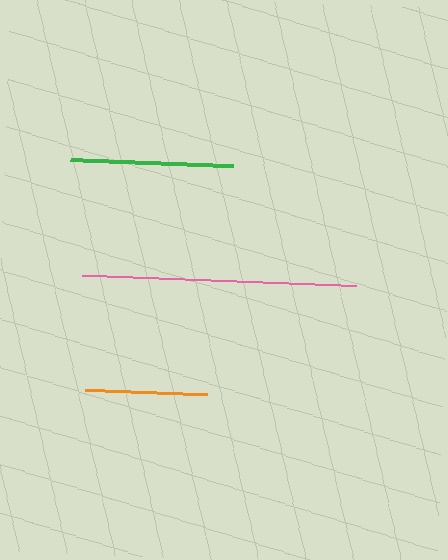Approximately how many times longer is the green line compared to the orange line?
The green line is approximately 1.3 times the length of the orange line.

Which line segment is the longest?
The pink line is the longest at approximately 274 pixels.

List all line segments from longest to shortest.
From longest to shortest: pink, green, orange.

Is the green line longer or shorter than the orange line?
The green line is longer than the orange line.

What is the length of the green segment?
The green segment is approximately 164 pixels long.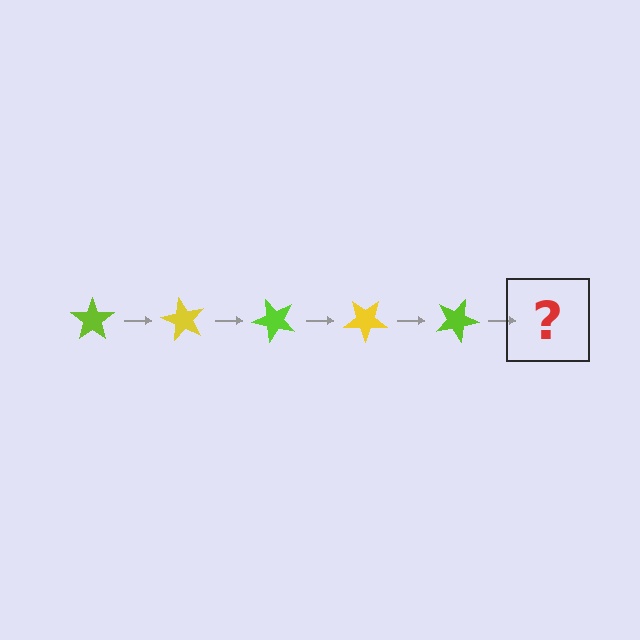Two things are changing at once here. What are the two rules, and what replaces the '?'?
The two rules are that it rotates 60 degrees each step and the color cycles through lime and yellow. The '?' should be a yellow star, rotated 300 degrees from the start.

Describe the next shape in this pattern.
It should be a yellow star, rotated 300 degrees from the start.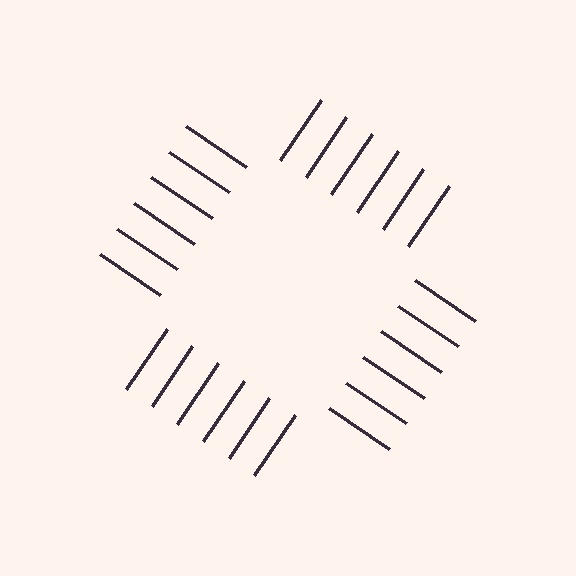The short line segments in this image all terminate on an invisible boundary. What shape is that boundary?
An illusory square — the line segments terminate on its edges but no continuous stroke is drawn.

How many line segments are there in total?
24 — 6 along each of the 4 edges.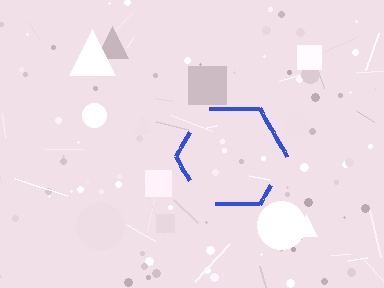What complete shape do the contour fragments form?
The contour fragments form a hexagon.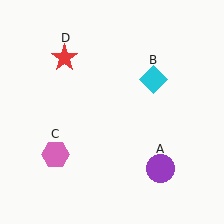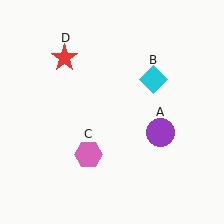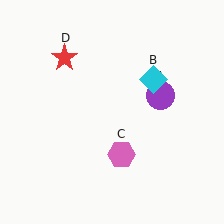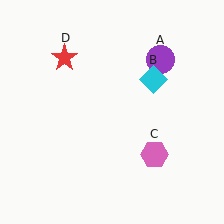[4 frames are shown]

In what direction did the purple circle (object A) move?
The purple circle (object A) moved up.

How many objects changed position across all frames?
2 objects changed position: purple circle (object A), pink hexagon (object C).